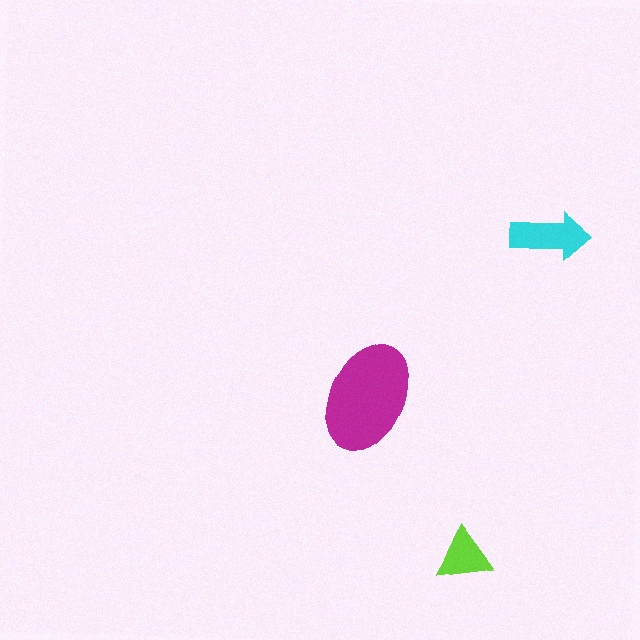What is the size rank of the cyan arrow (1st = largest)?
2nd.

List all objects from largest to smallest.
The magenta ellipse, the cyan arrow, the lime triangle.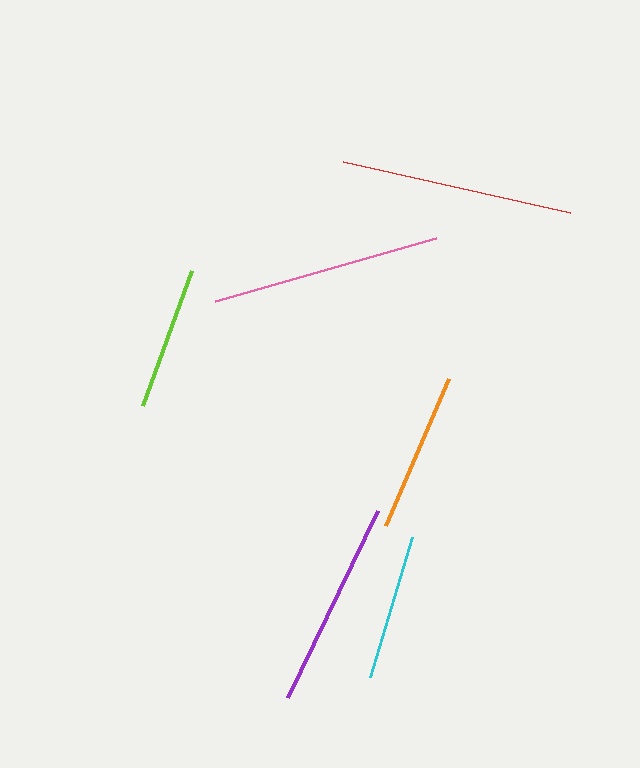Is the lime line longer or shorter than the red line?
The red line is longer than the lime line.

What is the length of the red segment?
The red segment is approximately 233 pixels long.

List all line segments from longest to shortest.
From longest to shortest: red, pink, purple, orange, cyan, lime.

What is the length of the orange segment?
The orange segment is approximately 160 pixels long.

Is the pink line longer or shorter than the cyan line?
The pink line is longer than the cyan line.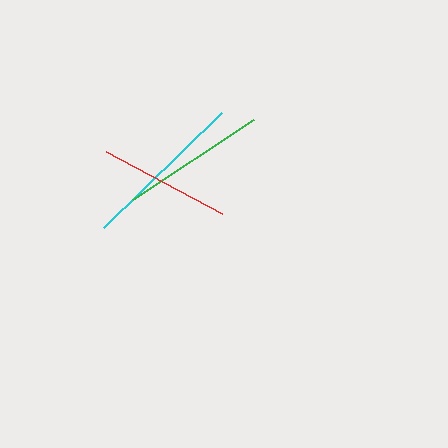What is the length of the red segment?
The red segment is approximately 132 pixels long.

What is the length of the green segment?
The green segment is approximately 145 pixels long.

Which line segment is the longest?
The cyan line is the longest at approximately 165 pixels.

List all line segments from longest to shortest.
From longest to shortest: cyan, green, red.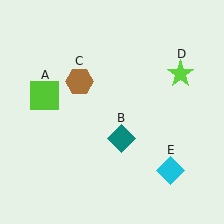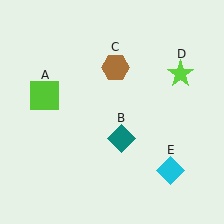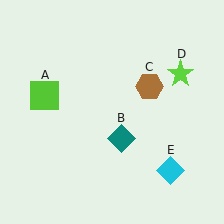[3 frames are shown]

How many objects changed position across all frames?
1 object changed position: brown hexagon (object C).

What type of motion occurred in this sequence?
The brown hexagon (object C) rotated clockwise around the center of the scene.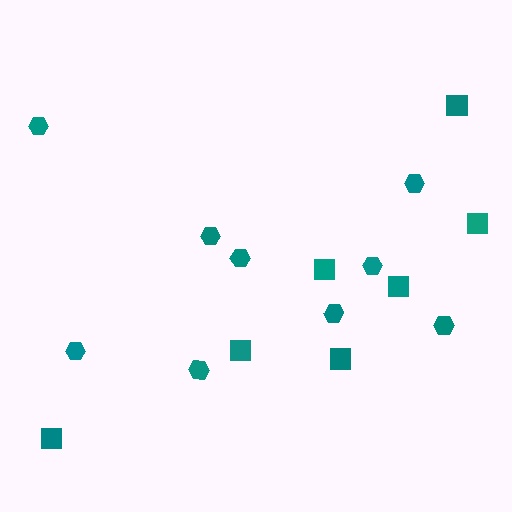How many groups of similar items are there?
There are 2 groups: one group of squares (7) and one group of hexagons (9).